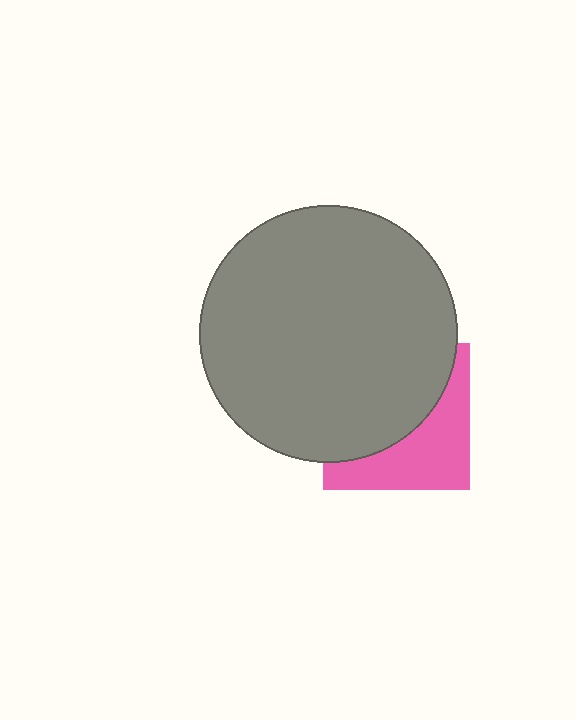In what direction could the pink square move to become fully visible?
The pink square could move toward the lower-right. That would shift it out from behind the gray circle entirely.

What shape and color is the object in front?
The object in front is a gray circle.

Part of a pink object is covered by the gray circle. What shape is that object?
It is a square.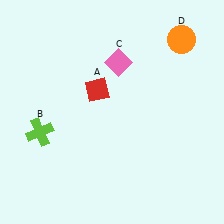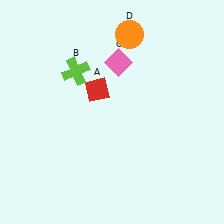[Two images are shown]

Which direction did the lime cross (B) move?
The lime cross (B) moved up.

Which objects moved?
The objects that moved are: the lime cross (B), the orange circle (D).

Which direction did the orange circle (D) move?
The orange circle (D) moved left.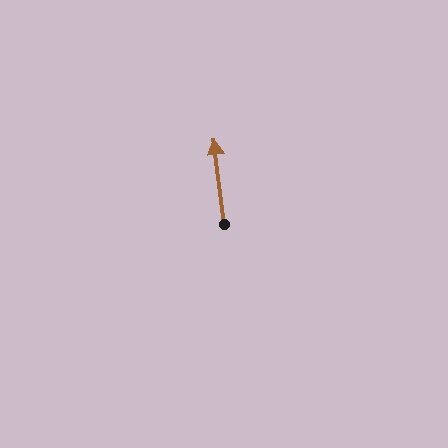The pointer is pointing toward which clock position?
Roughly 12 o'clock.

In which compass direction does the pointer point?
North.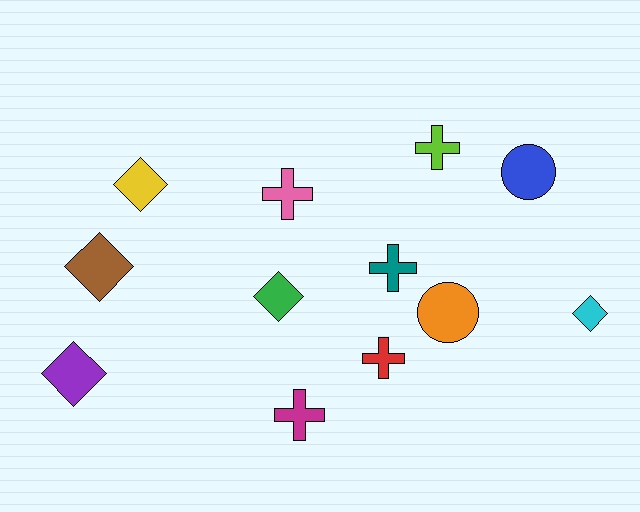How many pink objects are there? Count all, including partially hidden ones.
There is 1 pink object.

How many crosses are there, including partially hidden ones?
There are 5 crosses.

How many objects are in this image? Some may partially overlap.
There are 12 objects.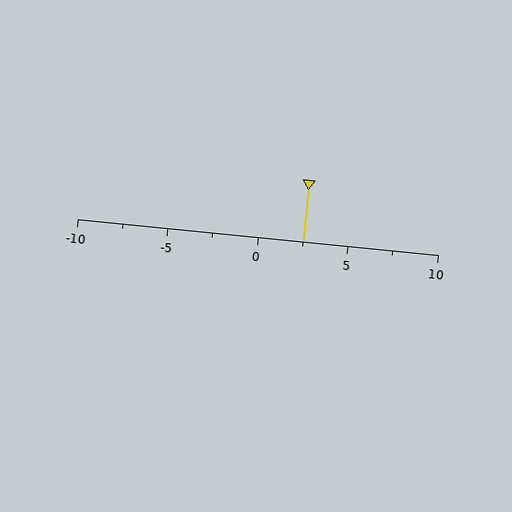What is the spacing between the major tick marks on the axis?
The major ticks are spaced 5 apart.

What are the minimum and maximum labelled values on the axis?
The axis runs from -10 to 10.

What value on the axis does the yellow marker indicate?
The marker indicates approximately 2.5.